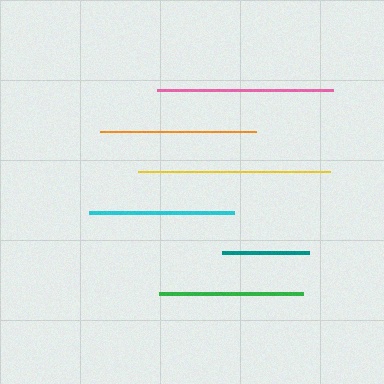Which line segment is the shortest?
The teal line is the shortest at approximately 87 pixels.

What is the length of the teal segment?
The teal segment is approximately 87 pixels long.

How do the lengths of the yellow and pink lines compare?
The yellow and pink lines are approximately the same length.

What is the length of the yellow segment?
The yellow segment is approximately 192 pixels long.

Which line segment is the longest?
The yellow line is the longest at approximately 192 pixels.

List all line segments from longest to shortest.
From longest to shortest: yellow, pink, orange, cyan, green, teal.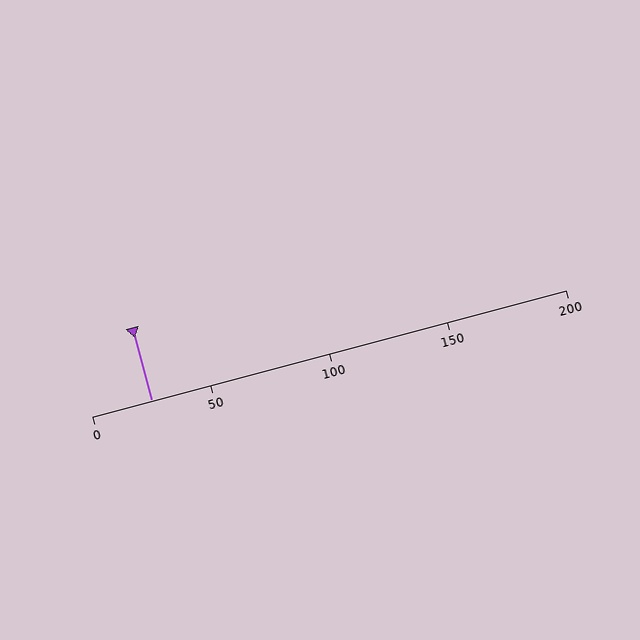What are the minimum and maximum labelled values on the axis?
The axis runs from 0 to 200.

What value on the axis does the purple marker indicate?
The marker indicates approximately 25.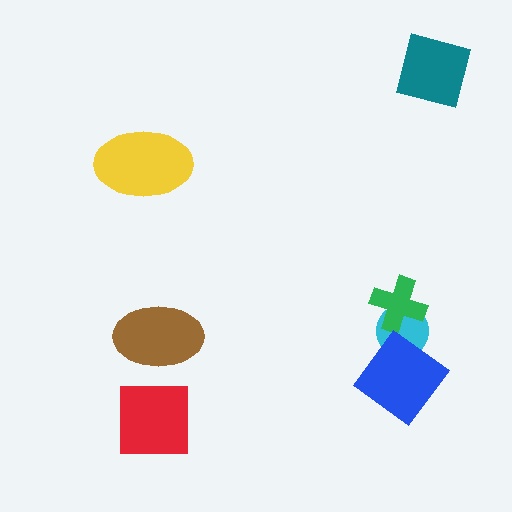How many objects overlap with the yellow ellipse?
0 objects overlap with the yellow ellipse.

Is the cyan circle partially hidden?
Yes, it is partially covered by another shape.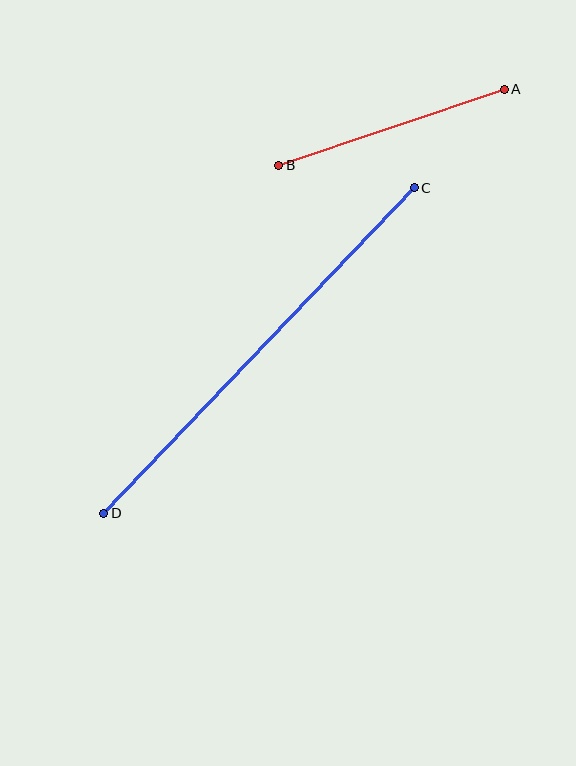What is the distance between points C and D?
The distance is approximately 450 pixels.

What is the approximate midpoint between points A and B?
The midpoint is at approximately (391, 127) pixels.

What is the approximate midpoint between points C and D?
The midpoint is at approximately (259, 350) pixels.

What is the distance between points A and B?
The distance is approximately 238 pixels.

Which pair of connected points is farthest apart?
Points C and D are farthest apart.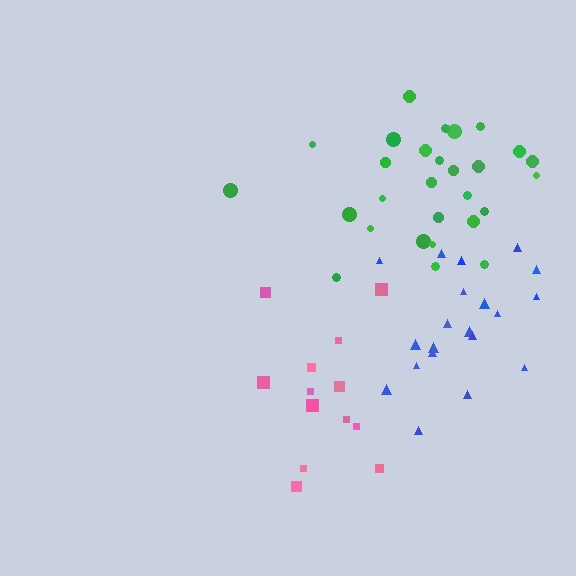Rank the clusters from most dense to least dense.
green, blue, pink.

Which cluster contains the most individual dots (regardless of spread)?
Green (29).